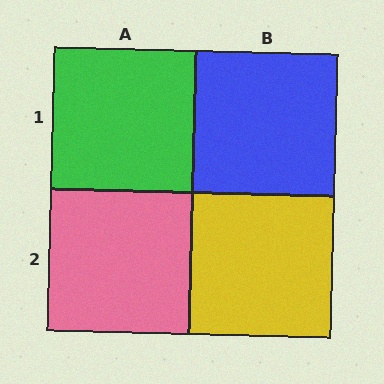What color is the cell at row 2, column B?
Yellow.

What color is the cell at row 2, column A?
Pink.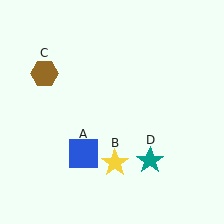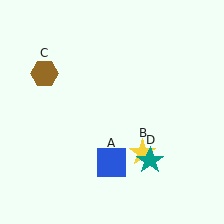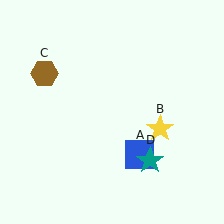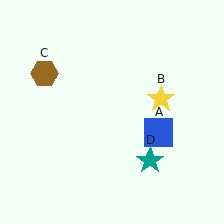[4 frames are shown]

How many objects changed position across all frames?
2 objects changed position: blue square (object A), yellow star (object B).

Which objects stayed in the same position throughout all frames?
Brown hexagon (object C) and teal star (object D) remained stationary.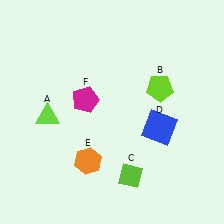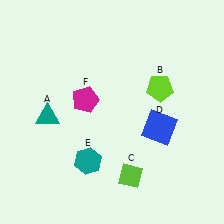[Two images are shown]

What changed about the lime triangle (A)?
In Image 1, A is lime. In Image 2, it changed to teal.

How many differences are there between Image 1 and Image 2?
There are 2 differences between the two images.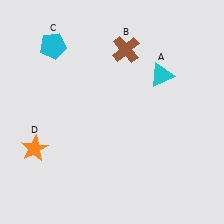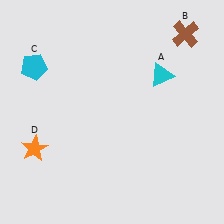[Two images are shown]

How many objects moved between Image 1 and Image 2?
2 objects moved between the two images.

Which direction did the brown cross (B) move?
The brown cross (B) moved right.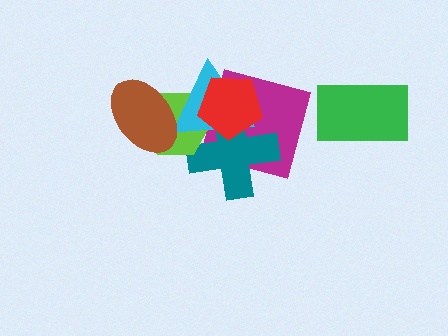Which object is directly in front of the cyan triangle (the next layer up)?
The red pentagon is directly in front of the cyan triangle.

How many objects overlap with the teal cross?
4 objects overlap with the teal cross.